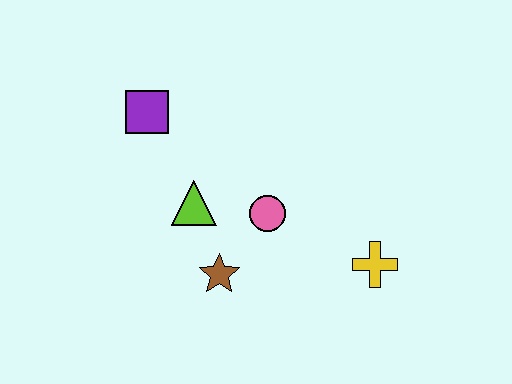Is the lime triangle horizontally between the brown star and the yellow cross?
No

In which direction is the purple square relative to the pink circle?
The purple square is to the left of the pink circle.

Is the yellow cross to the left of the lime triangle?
No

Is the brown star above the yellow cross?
No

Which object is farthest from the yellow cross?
The purple square is farthest from the yellow cross.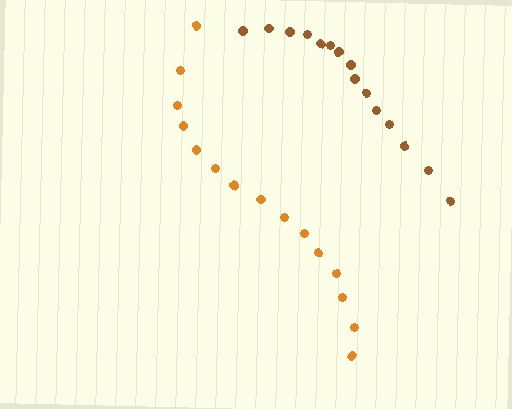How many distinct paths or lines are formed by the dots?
There are 2 distinct paths.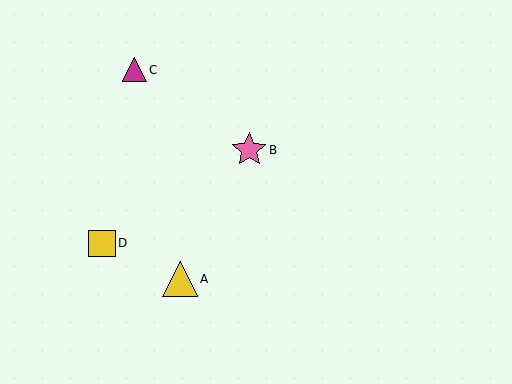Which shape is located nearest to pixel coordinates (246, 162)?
The pink star (labeled B) at (249, 150) is nearest to that location.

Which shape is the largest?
The yellow triangle (labeled A) is the largest.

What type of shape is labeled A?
Shape A is a yellow triangle.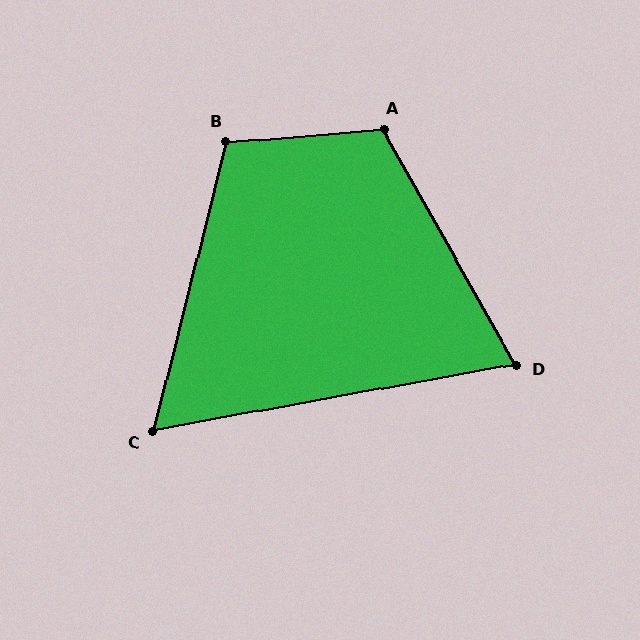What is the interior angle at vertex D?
Approximately 71 degrees (acute).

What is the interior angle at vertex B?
Approximately 109 degrees (obtuse).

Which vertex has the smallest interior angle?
C, at approximately 65 degrees.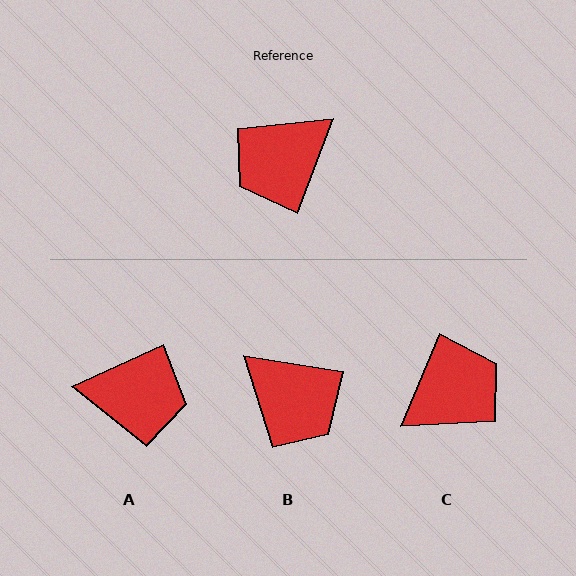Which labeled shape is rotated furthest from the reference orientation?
C, about 177 degrees away.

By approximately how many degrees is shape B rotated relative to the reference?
Approximately 101 degrees counter-clockwise.